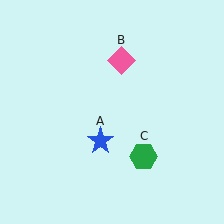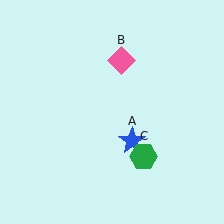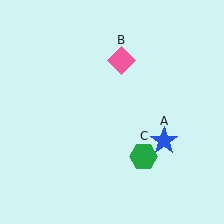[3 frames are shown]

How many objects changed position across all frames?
1 object changed position: blue star (object A).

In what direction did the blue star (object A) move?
The blue star (object A) moved right.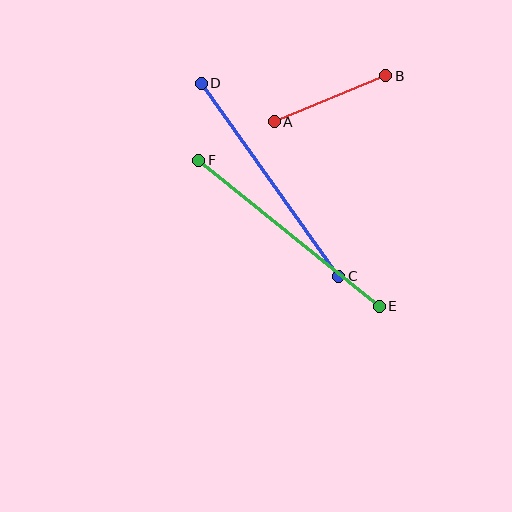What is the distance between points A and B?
The distance is approximately 121 pixels.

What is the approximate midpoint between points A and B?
The midpoint is at approximately (330, 99) pixels.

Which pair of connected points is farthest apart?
Points C and D are farthest apart.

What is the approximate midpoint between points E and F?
The midpoint is at approximately (289, 233) pixels.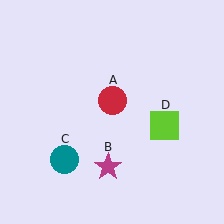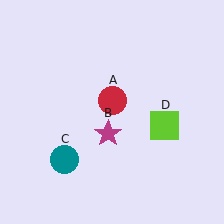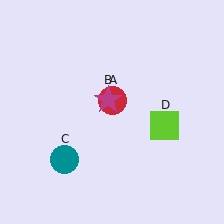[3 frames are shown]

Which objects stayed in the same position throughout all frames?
Red circle (object A) and teal circle (object C) and lime square (object D) remained stationary.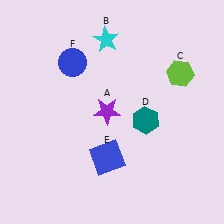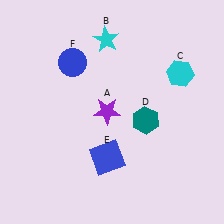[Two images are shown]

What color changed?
The hexagon (C) changed from lime in Image 1 to cyan in Image 2.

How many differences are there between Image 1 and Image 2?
There is 1 difference between the two images.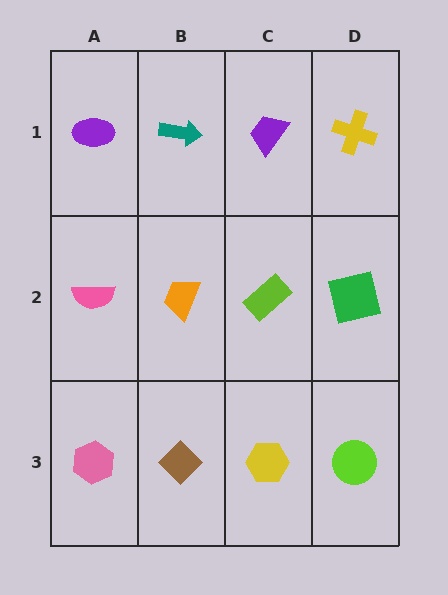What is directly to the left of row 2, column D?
A lime rectangle.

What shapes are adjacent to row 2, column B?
A teal arrow (row 1, column B), a brown diamond (row 3, column B), a pink semicircle (row 2, column A), a lime rectangle (row 2, column C).